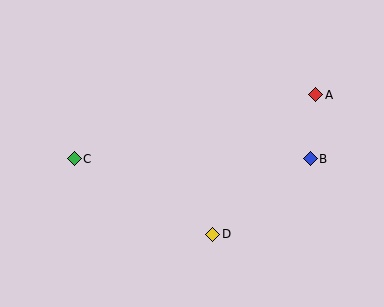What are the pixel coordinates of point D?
Point D is at (213, 234).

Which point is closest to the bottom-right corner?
Point B is closest to the bottom-right corner.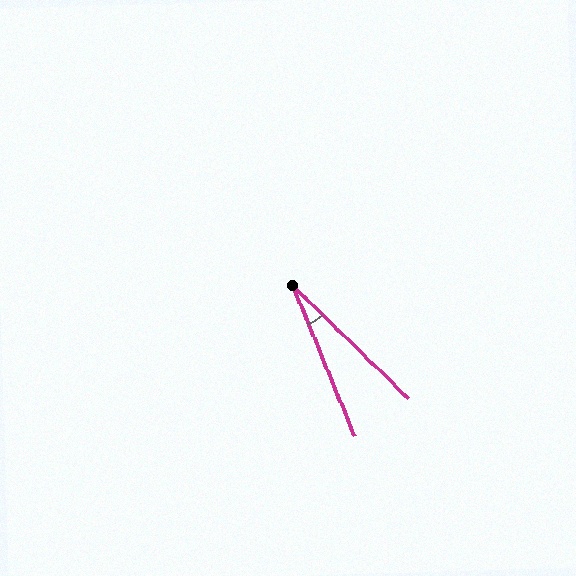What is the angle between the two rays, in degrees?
Approximately 24 degrees.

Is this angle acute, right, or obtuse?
It is acute.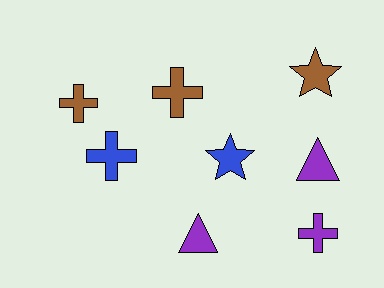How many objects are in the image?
There are 8 objects.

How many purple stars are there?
There are no purple stars.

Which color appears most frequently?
Purple, with 3 objects.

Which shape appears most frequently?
Cross, with 4 objects.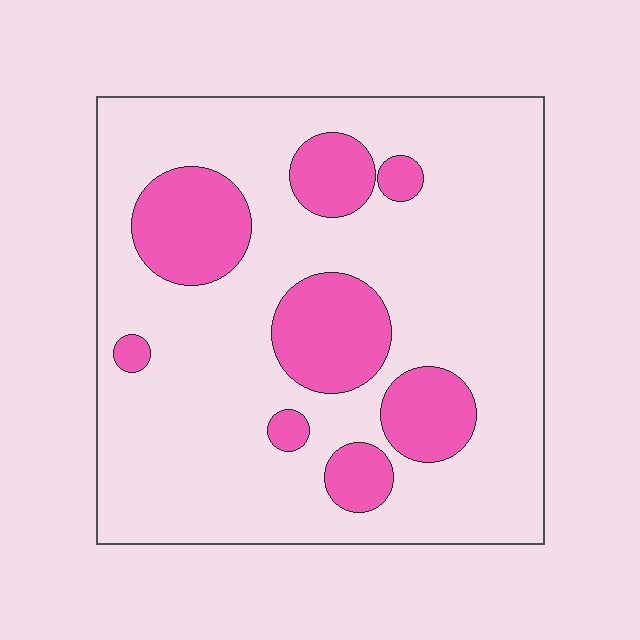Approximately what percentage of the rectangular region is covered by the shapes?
Approximately 20%.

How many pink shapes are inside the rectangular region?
8.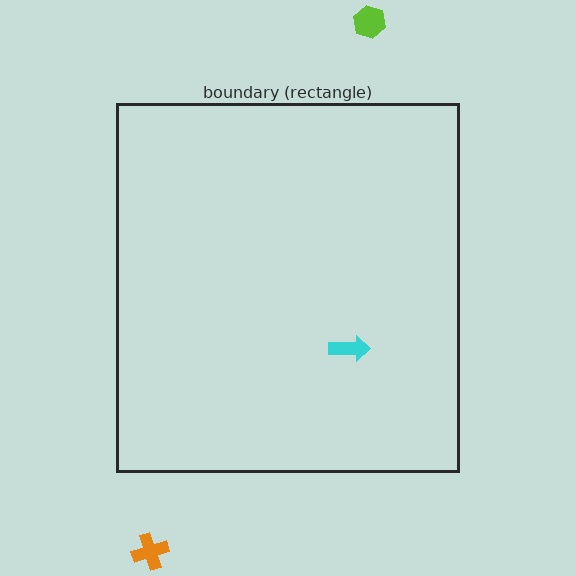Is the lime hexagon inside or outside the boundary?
Outside.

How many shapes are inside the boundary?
1 inside, 2 outside.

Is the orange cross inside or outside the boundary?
Outside.